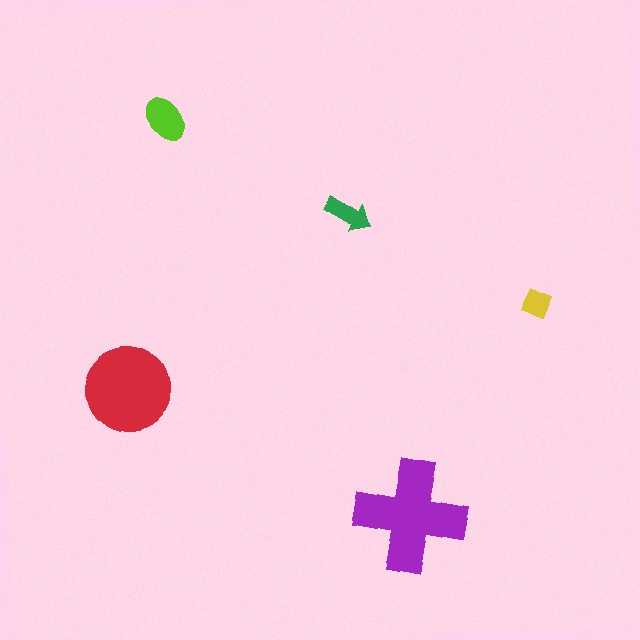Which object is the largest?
The purple cross.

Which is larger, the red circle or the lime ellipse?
The red circle.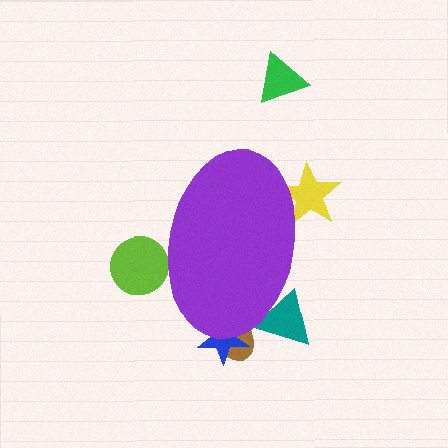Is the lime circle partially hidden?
Yes, the lime circle is partially hidden behind the purple ellipse.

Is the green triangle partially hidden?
No, the green triangle is fully visible.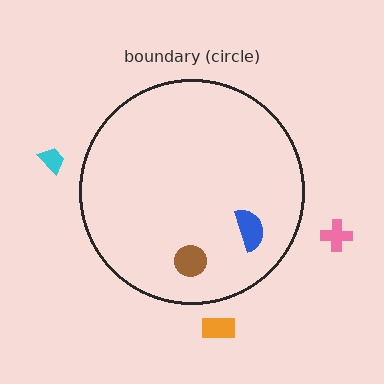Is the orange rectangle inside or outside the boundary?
Outside.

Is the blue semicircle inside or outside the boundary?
Inside.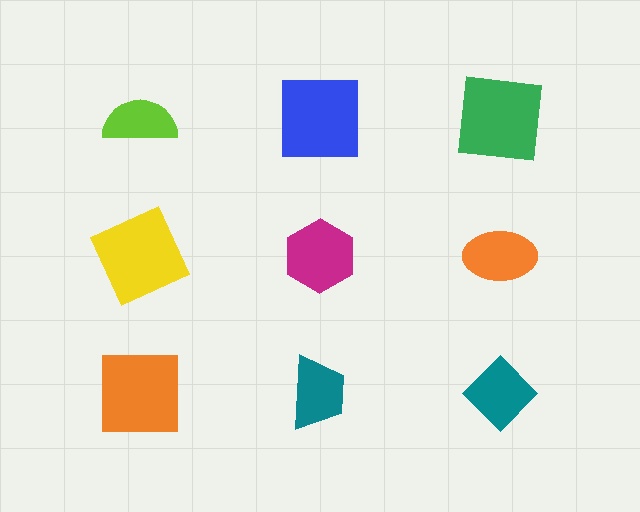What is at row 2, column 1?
A yellow square.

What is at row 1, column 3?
A green square.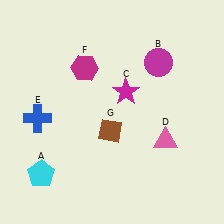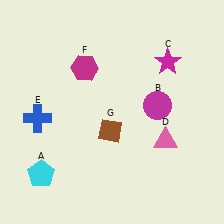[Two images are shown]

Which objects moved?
The objects that moved are: the magenta circle (B), the magenta star (C).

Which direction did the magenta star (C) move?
The magenta star (C) moved right.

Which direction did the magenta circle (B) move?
The magenta circle (B) moved down.